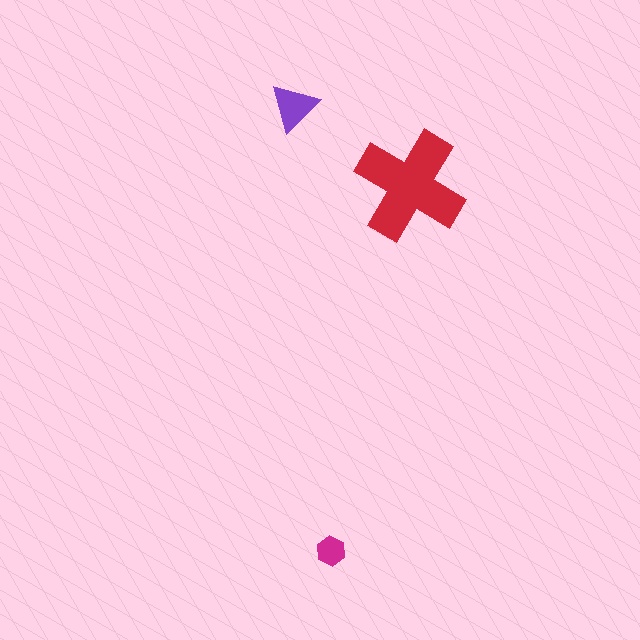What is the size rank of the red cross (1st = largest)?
1st.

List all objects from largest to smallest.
The red cross, the purple triangle, the magenta hexagon.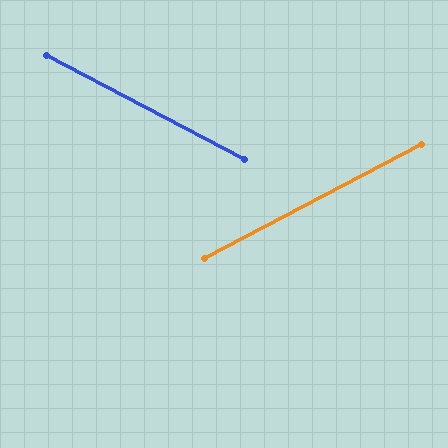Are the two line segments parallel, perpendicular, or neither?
Neither parallel nor perpendicular — they differ by about 55°.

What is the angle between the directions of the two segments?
Approximately 55 degrees.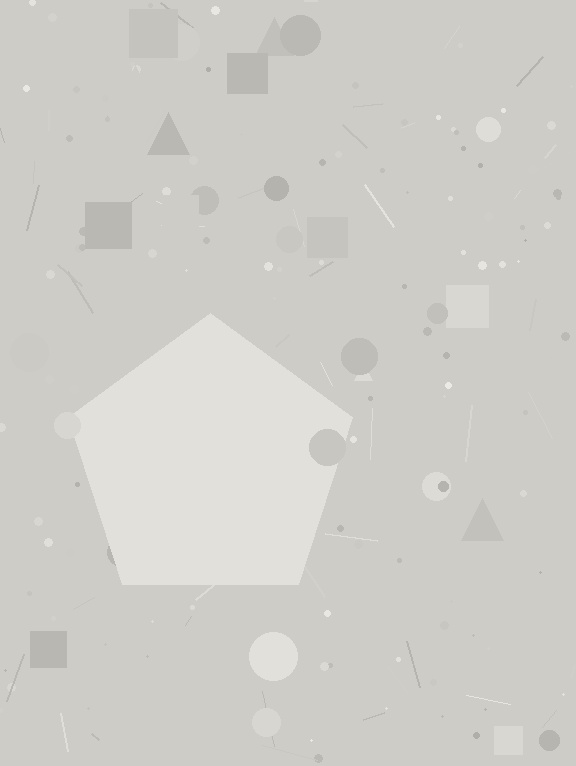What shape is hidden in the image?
A pentagon is hidden in the image.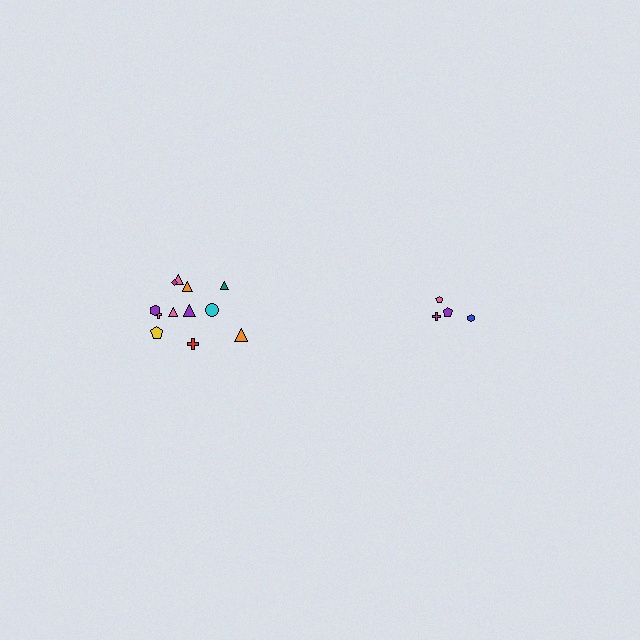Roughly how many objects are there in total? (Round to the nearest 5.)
Roughly 15 objects in total.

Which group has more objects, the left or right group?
The left group.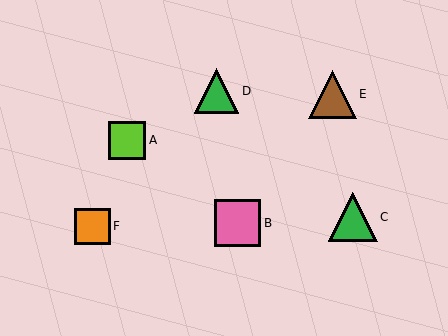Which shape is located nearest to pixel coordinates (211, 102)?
The green triangle (labeled D) at (217, 91) is nearest to that location.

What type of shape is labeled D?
Shape D is a green triangle.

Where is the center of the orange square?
The center of the orange square is at (92, 226).